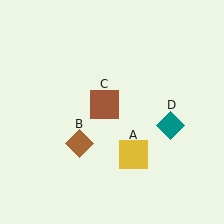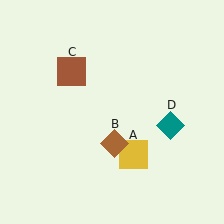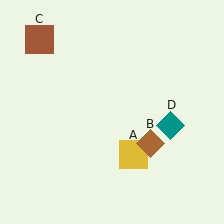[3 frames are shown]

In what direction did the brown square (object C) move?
The brown square (object C) moved up and to the left.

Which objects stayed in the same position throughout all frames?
Yellow square (object A) and teal diamond (object D) remained stationary.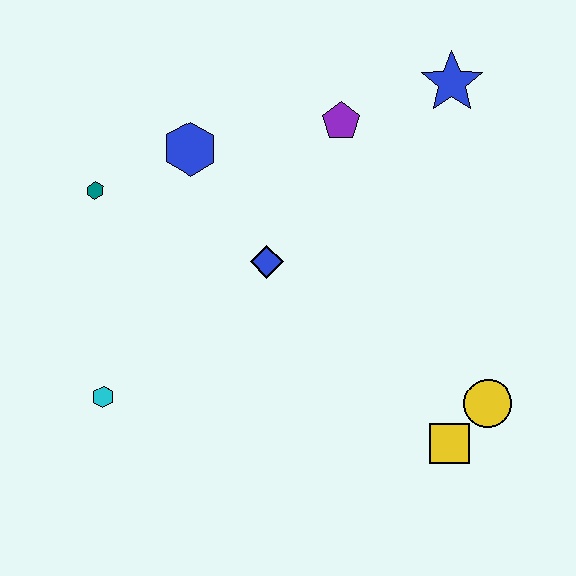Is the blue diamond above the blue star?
No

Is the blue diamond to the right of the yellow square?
No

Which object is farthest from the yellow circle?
The teal hexagon is farthest from the yellow circle.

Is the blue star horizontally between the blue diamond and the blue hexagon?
No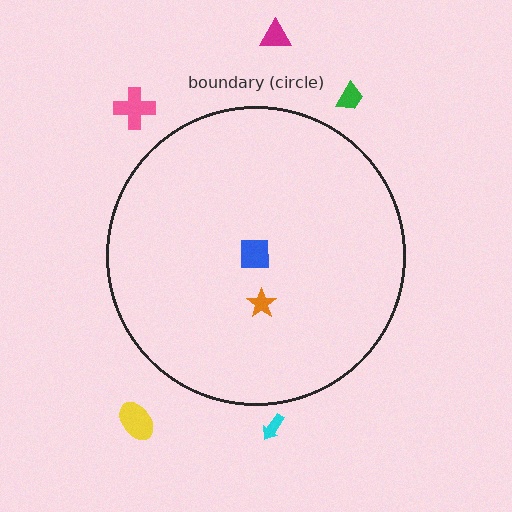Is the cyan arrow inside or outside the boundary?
Outside.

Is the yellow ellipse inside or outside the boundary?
Outside.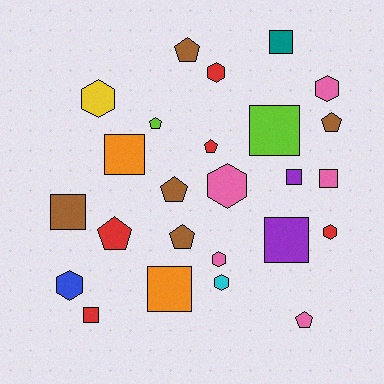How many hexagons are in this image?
There are 8 hexagons.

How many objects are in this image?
There are 25 objects.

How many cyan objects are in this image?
There is 1 cyan object.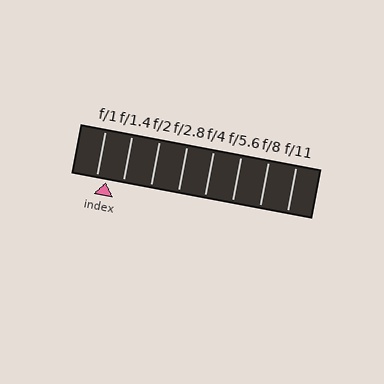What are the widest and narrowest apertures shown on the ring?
The widest aperture shown is f/1 and the narrowest is f/11.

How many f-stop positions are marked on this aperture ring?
There are 8 f-stop positions marked.